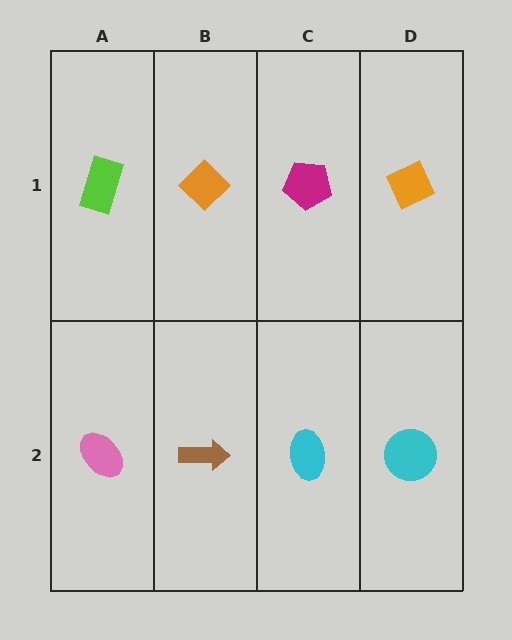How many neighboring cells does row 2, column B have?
3.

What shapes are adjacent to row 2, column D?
An orange diamond (row 1, column D), a cyan ellipse (row 2, column C).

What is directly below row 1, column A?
A pink ellipse.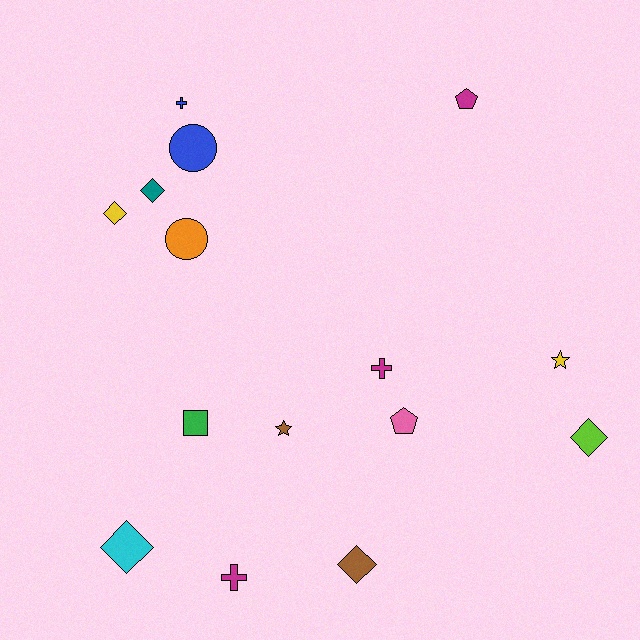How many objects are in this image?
There are 15 objects.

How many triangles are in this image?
There are no triangles.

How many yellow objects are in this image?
There are 2 yellow objects.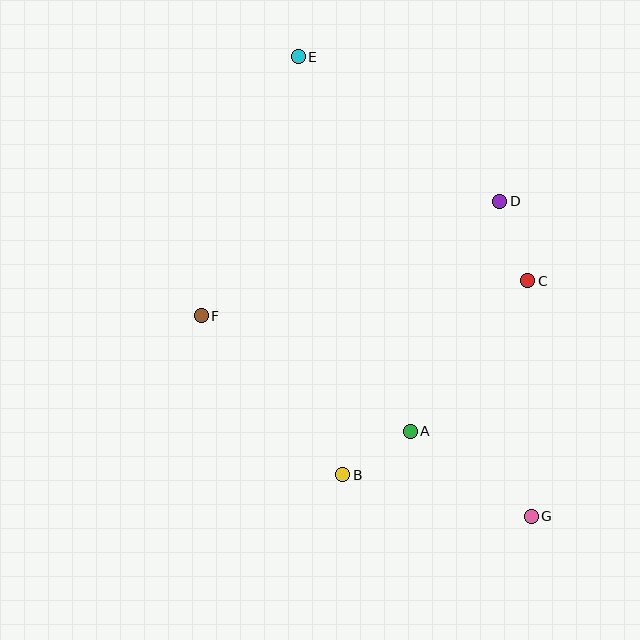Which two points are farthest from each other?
Points E and G are farthest from each other.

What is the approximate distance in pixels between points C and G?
The distance between C and G is approximately 235 pixels.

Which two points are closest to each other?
Points A and B are closest to each other.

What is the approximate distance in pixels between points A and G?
The distance between A and G is approximately 148 pixels.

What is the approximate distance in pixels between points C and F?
The distance between C and F is approximately 329 pixels.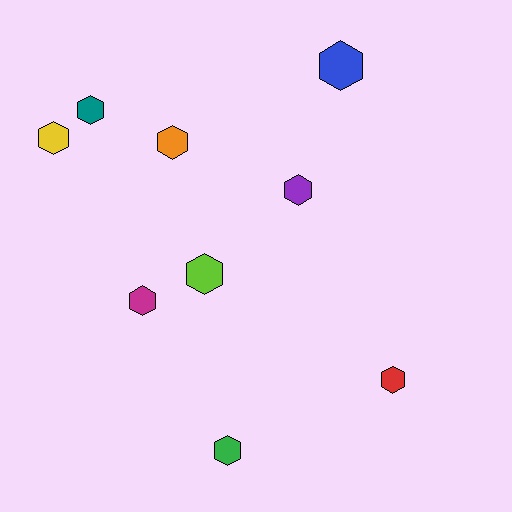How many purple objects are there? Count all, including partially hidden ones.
There is 1 purple object.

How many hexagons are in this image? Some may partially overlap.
There are 9 hexagons.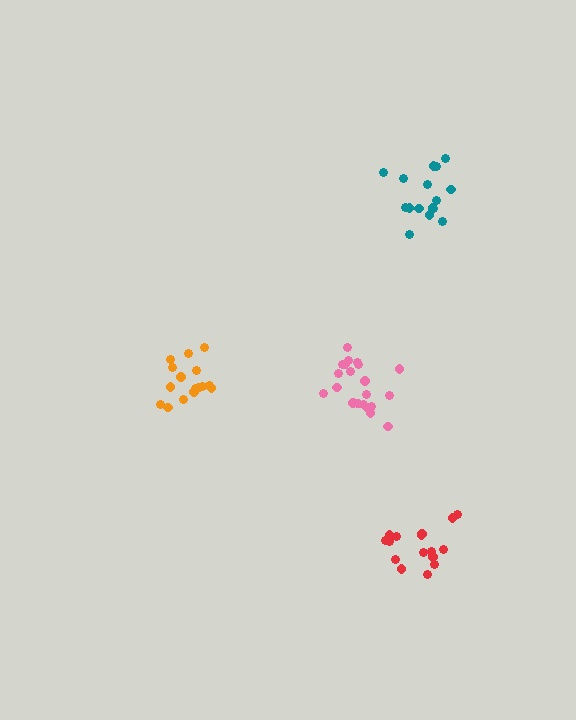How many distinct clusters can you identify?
There are 4 distinct clusters.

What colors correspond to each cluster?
The clusters are colored: orange, red, pink, teal.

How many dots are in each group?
Group 1: 16 dots, Group 2: 16 dots, Group 3: 21 dots, Group 4: 16 dots (69 total).